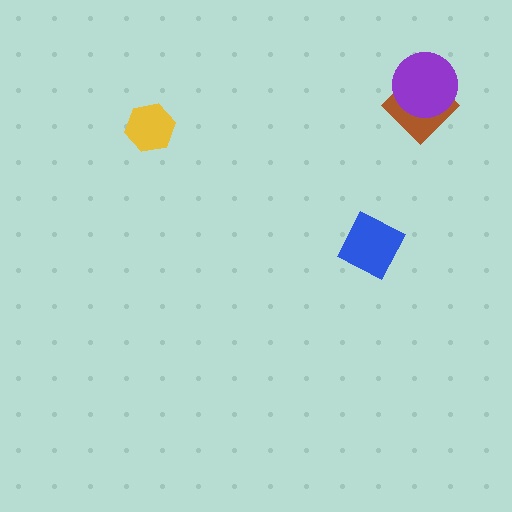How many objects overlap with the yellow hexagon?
0 objects overlap with the yellow hexagon.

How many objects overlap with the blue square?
0 objects overlap with the blue square.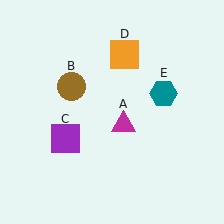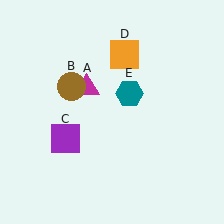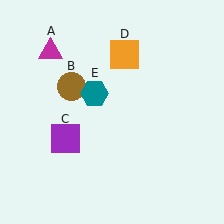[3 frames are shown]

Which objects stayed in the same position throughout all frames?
Brown circle (object B) and purple square (object C) and orange square (object D) remained stationary.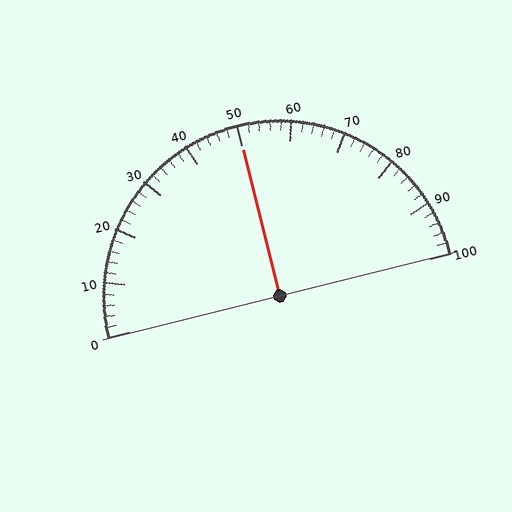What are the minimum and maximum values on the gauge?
The gauge ranges from 0 to 100.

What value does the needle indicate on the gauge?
The needle indicates approximately 50.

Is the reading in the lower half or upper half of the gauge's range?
The reading is in the upper half of the range (0 to 100).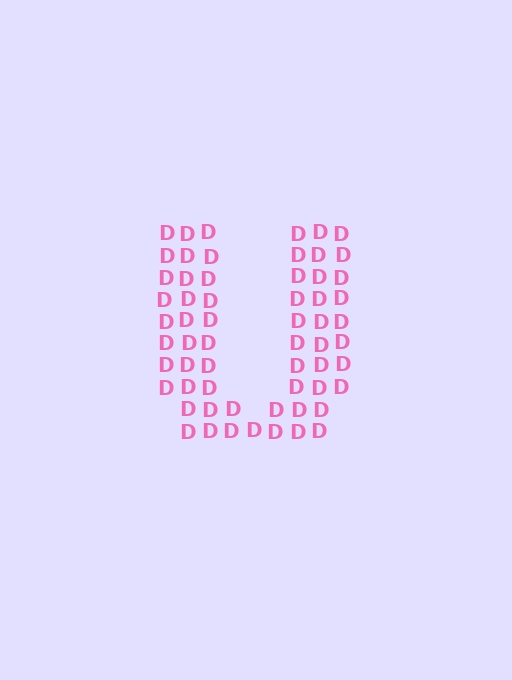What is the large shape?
The large shape is the letter U.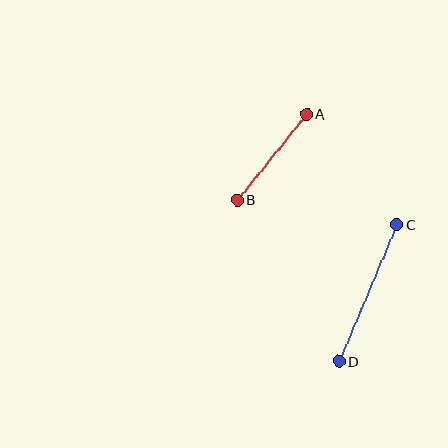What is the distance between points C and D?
The distance is approximately 149 pixels.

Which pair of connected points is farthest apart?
Points C and D are farthest apart.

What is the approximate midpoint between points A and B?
The midpoint is at approximately (272, 157) pixels.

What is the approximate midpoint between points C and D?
The midpoint is at approximately (368, 293) pixels.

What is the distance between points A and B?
The distance is approximately 110 pixels.